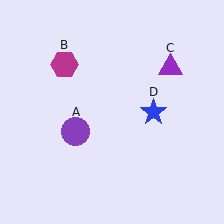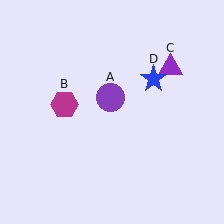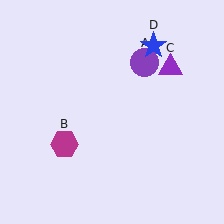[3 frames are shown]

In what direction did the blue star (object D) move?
The blue star (object D) moved up.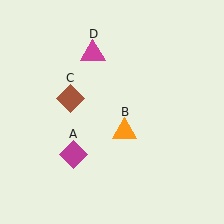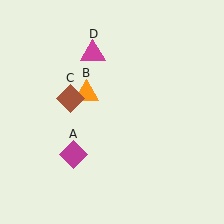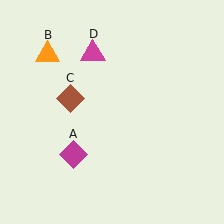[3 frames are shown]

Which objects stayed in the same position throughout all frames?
Magenta diamond (object A) and brown diamond (object C) and magenta triangle (object D) remained stationary.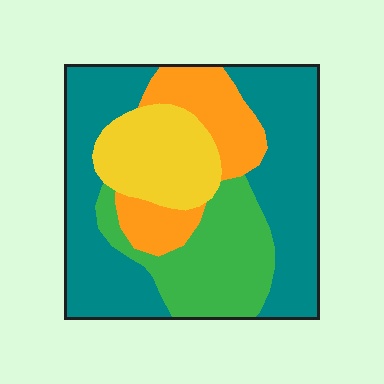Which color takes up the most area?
Teal, at roughly 45%.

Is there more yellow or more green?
Green.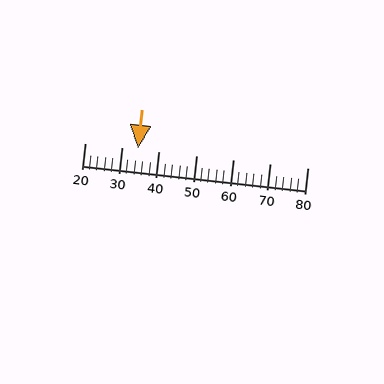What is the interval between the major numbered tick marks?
The major tick marks are spaced 10 units apart.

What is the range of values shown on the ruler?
The ruler shows values from 20 to 80.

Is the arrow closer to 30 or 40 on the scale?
The arrow is closer to 30.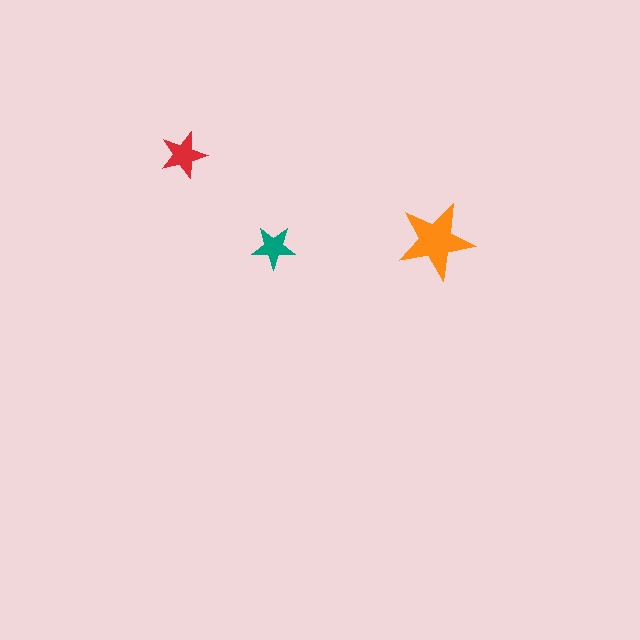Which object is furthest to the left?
The red star is leftmost.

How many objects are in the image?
There are 3 objects in the image.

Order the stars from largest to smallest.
the orange one, the red one, the teal one.